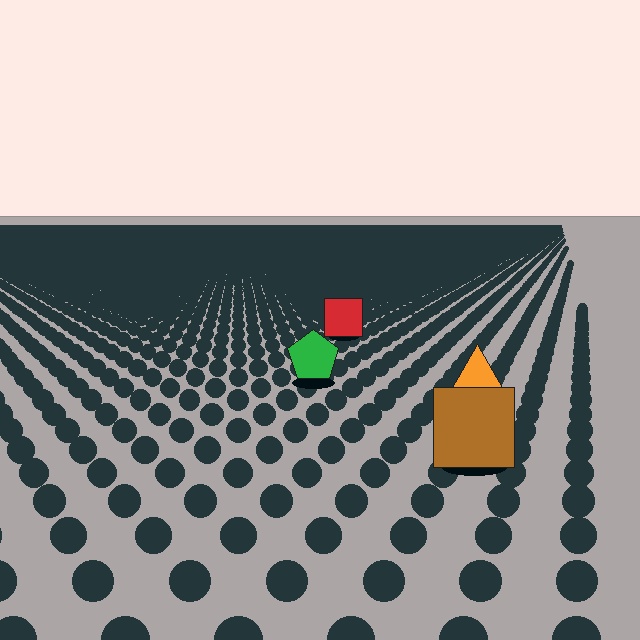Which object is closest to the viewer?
The brown square is closest. The texture marks near it are larger and more spread out.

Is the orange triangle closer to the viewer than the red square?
Yes. The orange triangle is closer — you can tell from the texture gradient: the ground texture is coarser near it.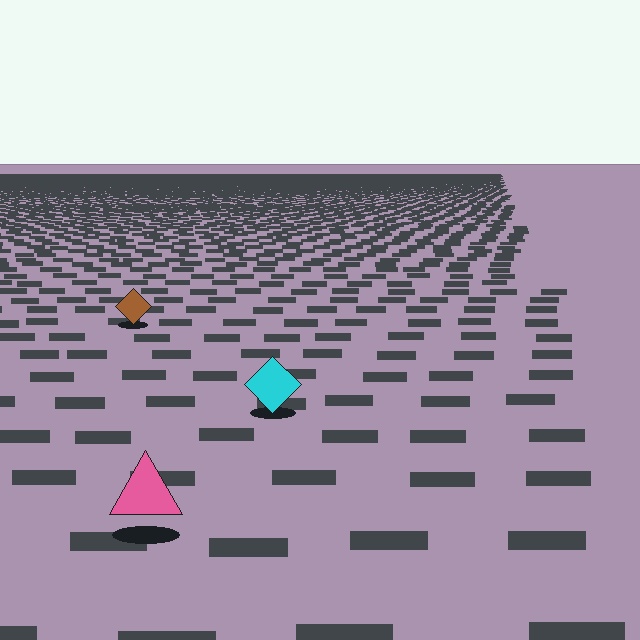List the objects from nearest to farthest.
From nearest to farthest: the pink triangle, the cyan diamond, the brown diamond.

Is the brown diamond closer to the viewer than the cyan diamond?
No. The cyan diamond is closer — you can tell from the texture gradient: the ground texture is coarser near it.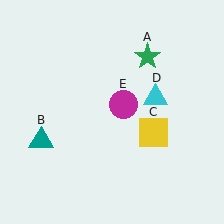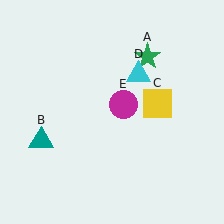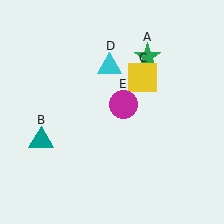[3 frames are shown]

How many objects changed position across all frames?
2 objects changed position: yellow square (object C), cyan triangle (object D).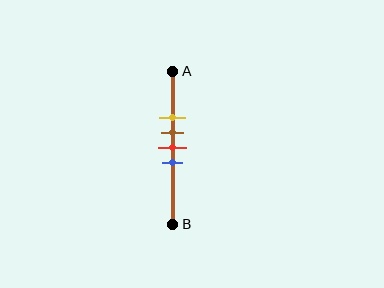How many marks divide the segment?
There are 4 marks dividing the segment.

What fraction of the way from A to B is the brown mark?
The brown mark is approximately 40% (0.4) of the way from A to B.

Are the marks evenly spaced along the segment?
Yes, the marks are approximately evenly spaced.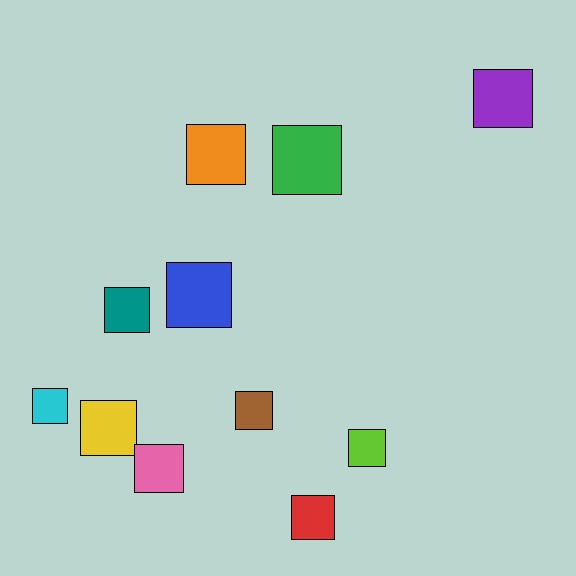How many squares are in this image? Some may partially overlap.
There are 11 squares.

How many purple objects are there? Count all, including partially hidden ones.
There is 1 purple object.